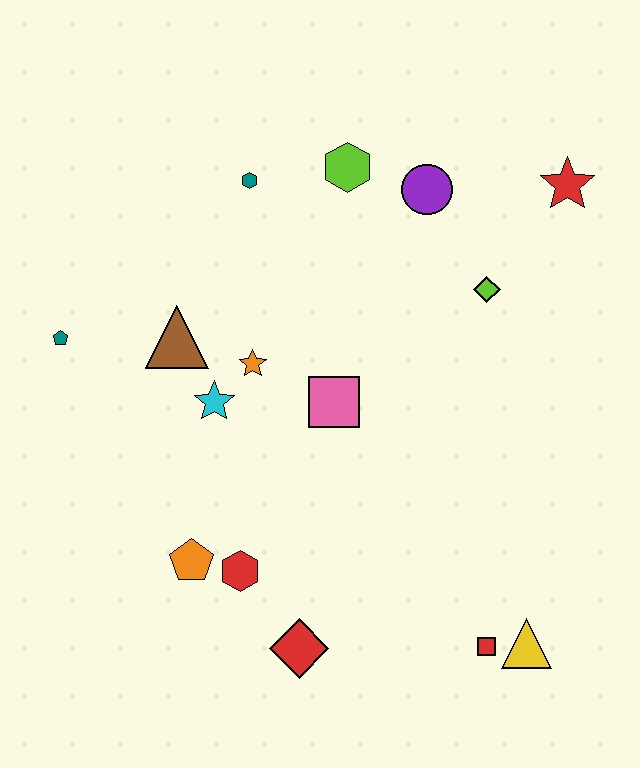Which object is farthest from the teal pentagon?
The yellow triangle is farthest from the teal pentagon.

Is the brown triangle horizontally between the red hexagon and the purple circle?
No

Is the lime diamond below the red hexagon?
No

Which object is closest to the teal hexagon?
The lime hexagon is closest to the teal hexagon.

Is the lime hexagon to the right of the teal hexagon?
Yes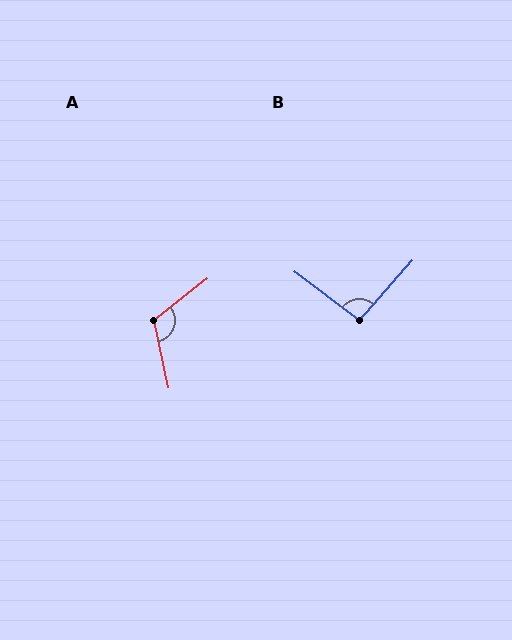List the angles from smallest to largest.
B (95°), A (116°).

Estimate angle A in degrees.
Approximately 116 degrees.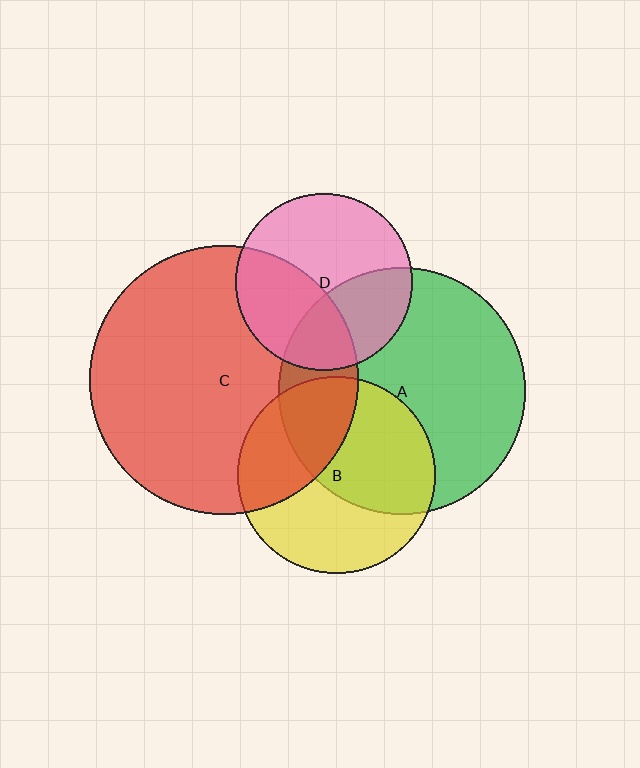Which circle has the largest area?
Circle C (red).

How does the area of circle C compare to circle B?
Approximately 1.9 times.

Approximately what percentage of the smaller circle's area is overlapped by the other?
Approximately 50%.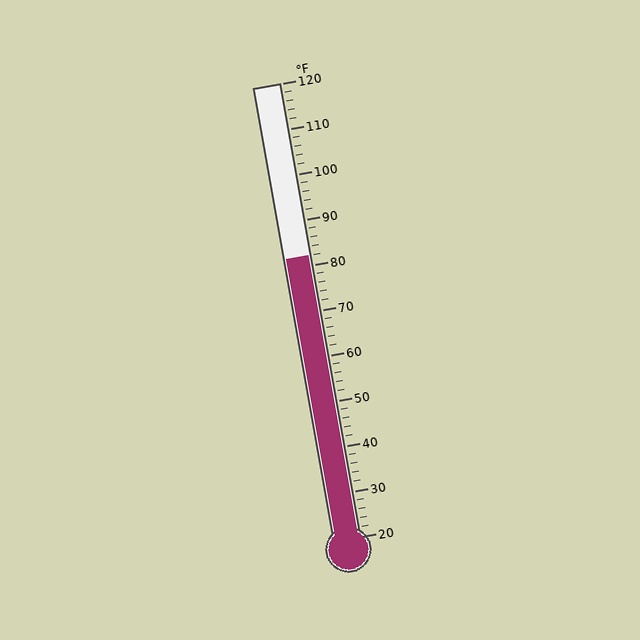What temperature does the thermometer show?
The thermometer shows approximately 82°F.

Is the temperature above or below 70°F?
The temperature is above 70°F.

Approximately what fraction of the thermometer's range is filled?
The thermometer is filled to approximately 60% of its range.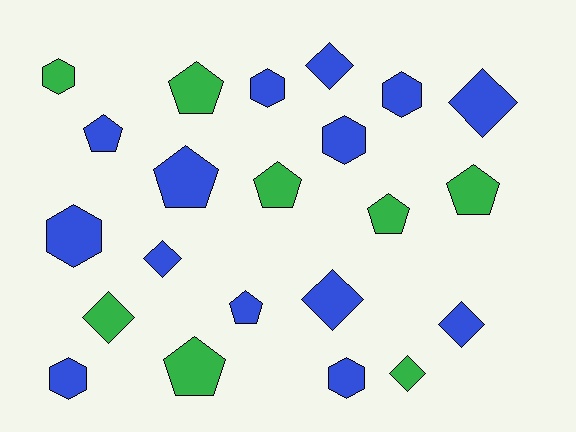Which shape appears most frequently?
Pentagon, with 8 objects.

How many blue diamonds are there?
There are 5 blue diamonds.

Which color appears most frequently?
Blue, with 14 objects.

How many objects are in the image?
There are 22 objects.